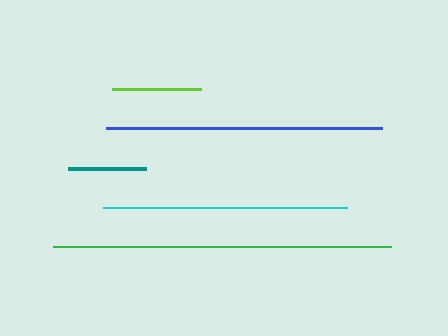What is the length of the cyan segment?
The cyan segment is approximately 244 pixels long.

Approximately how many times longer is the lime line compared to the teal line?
The lime line is approximately 1.1 times the length of the teal line.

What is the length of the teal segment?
The teal segment is approximately 78 pixels long.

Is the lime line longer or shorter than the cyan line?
The cyan line is longer than the lime line.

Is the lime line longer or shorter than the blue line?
The blue line is longer than the lime line.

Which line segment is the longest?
The green line is the longest at approximately 338 pixels.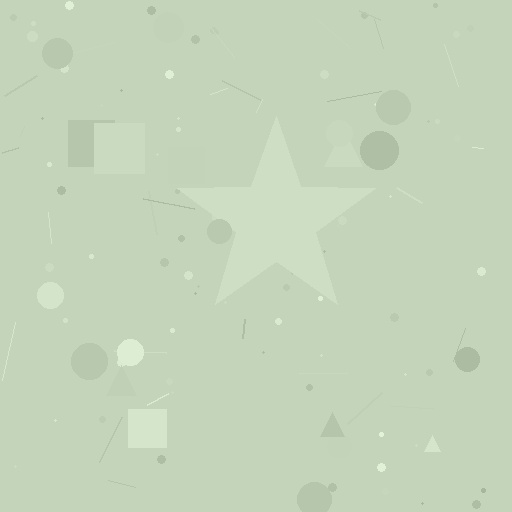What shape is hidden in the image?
A star is hidden in the image.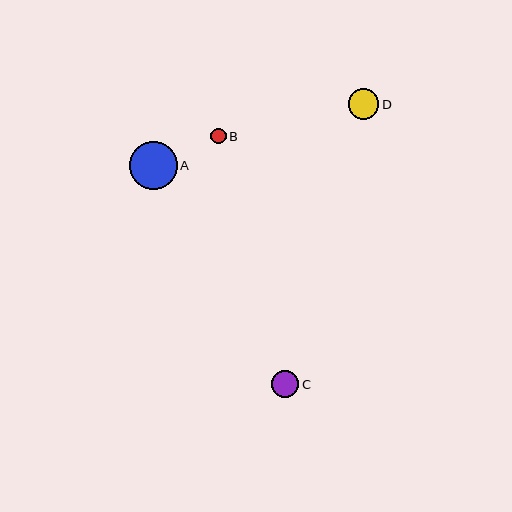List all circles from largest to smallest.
From largest to smallest: A, D, C, B.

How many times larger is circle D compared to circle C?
Circle D is approximately 1.1 times the size of circle C.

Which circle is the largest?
Circle A is the largest with a size of approximately 48 pixels.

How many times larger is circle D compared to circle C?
Circle D is approximately 1.1 times the size of circle C.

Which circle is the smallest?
Circle B is the smallest with a size of approximately 15 pixels.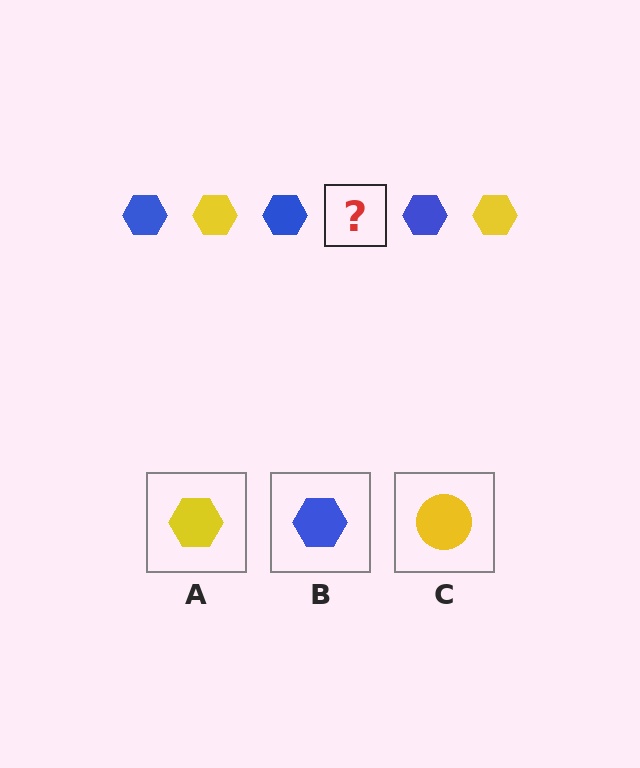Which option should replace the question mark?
Option A.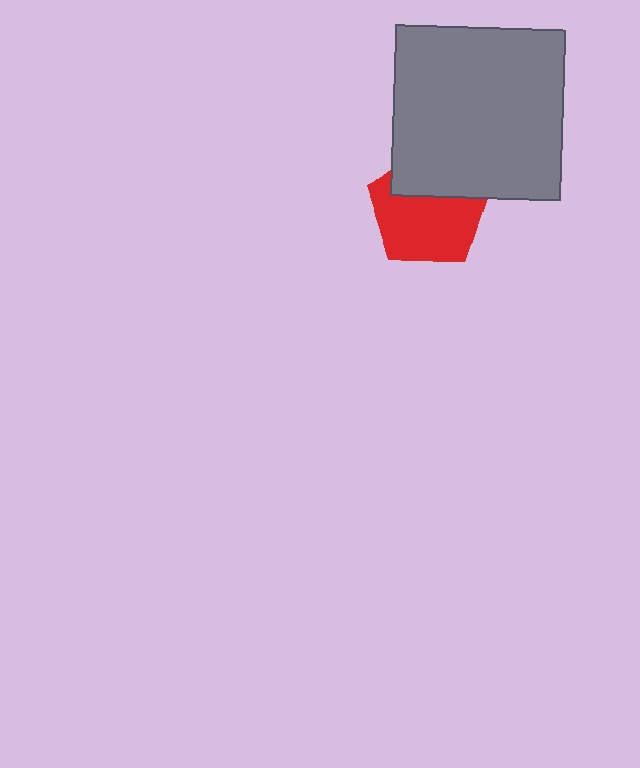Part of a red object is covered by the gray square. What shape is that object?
It is a pentagon.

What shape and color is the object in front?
The object in front is a gray square.